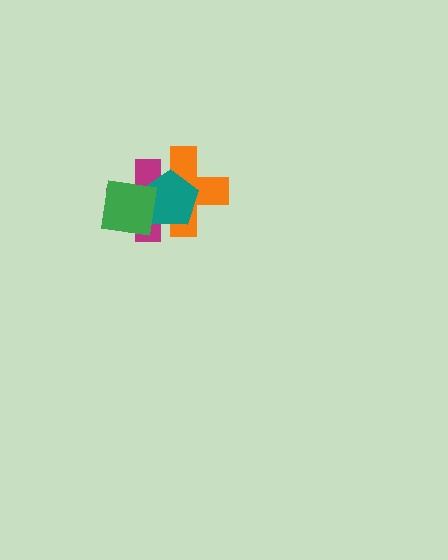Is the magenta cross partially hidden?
Yes, it is partially covered by another shape.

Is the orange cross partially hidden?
Yes, it is partially covered by another shape.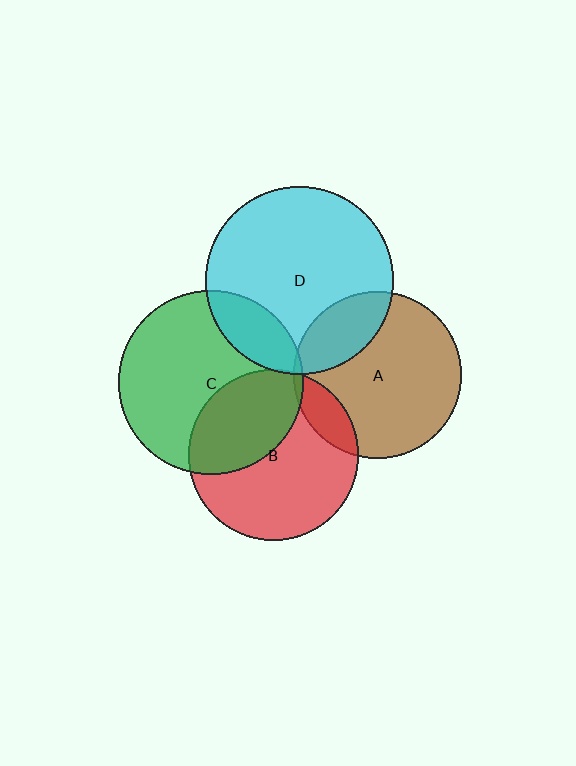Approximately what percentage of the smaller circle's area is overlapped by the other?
Approximately 5%.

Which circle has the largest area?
Circle D (cyan).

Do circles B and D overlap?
Yes.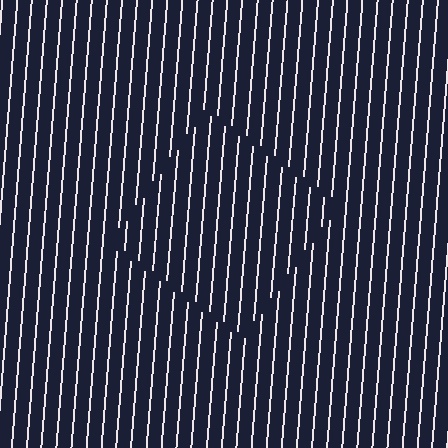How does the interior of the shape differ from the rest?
The interior of the shape contains the same grating, shifted by half a period — the contour is defined by the phase discontinuity where line-ends from the inner and outer gratings abut.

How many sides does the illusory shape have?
4 sides — the line-ends trace a square.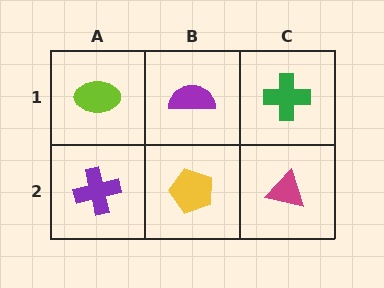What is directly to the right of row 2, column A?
A yellow pentagon.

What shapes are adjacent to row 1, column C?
A magenta triangle (row 2, column C), a purple semicircle (row 1, column B).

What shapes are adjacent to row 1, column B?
A yellow pentagon (row 2, column B), a lime ellipse (row 1, column A), a green cross (row 1, column C).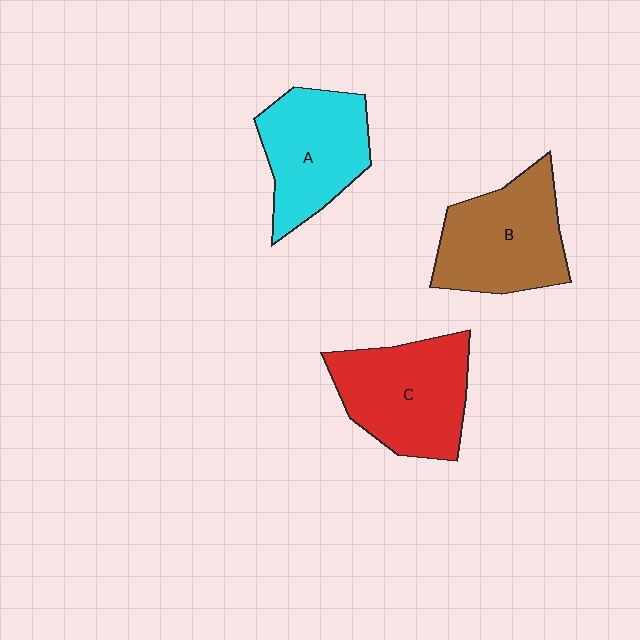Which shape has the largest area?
Shape C (red).